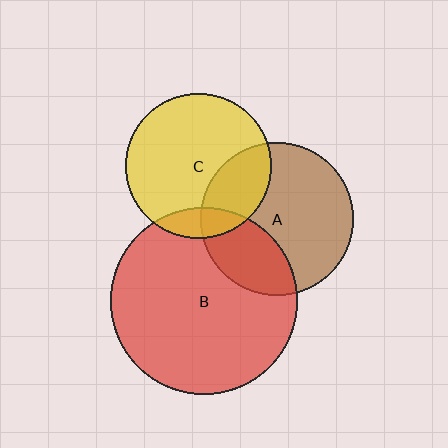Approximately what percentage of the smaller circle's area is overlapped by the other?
Approximately 30%.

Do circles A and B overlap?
Yes.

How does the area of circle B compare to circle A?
Approximately 1.5 times.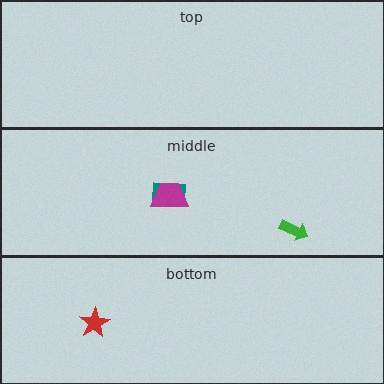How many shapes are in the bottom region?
1.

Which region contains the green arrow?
The middle region.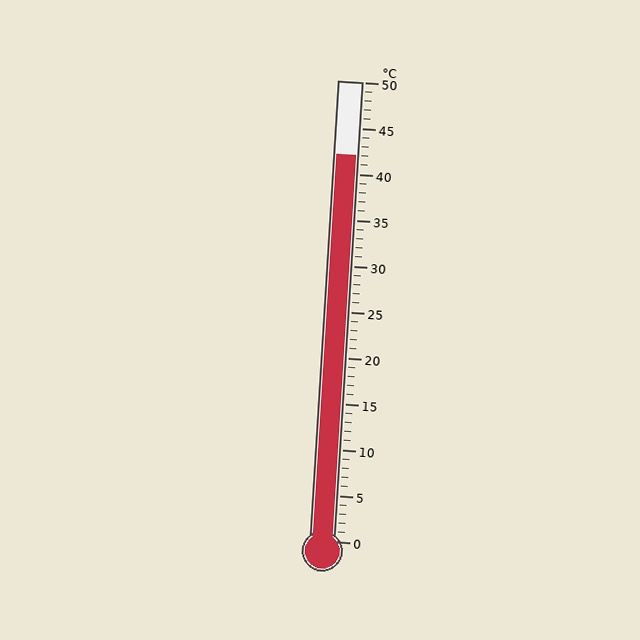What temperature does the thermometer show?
The thermometer shows approximately 42°C.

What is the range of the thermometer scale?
The thermometer scale ranges from 0°C to 50°C.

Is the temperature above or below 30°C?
The temperature is above 30°C.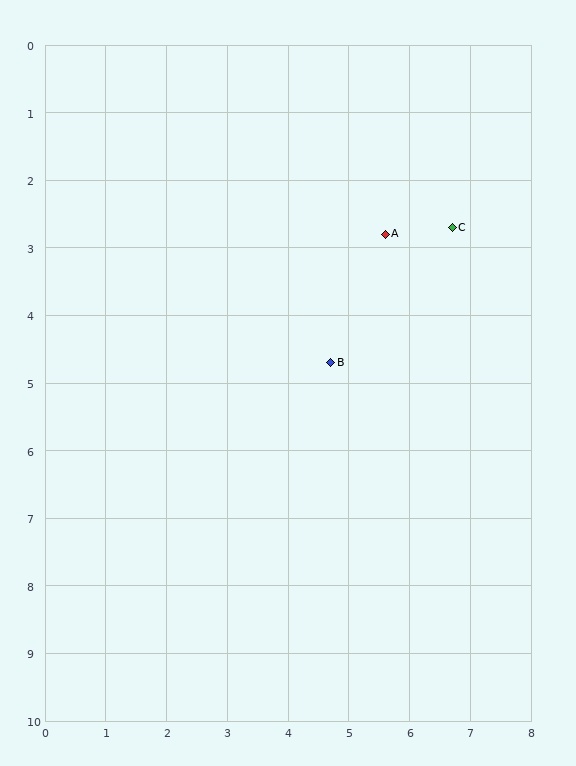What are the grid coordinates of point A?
Point A is at approximately (5.6, 2.8).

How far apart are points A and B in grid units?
Points A and B are about 2.1 grid units apart.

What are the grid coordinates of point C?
Point C is at approximately (6.7, 2.7).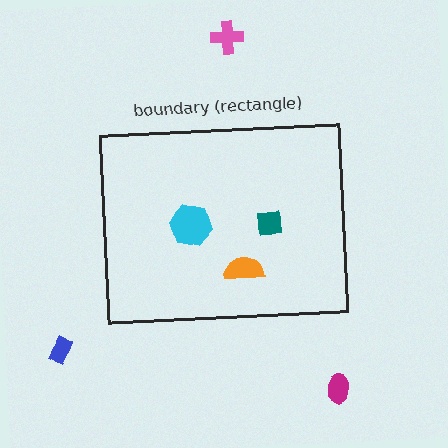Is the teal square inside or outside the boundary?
Inside.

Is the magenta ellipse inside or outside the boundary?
Outside.